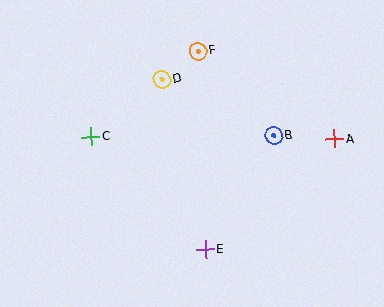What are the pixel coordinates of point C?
Point C is at (91, 136).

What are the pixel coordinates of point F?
Point F is at (198, 51).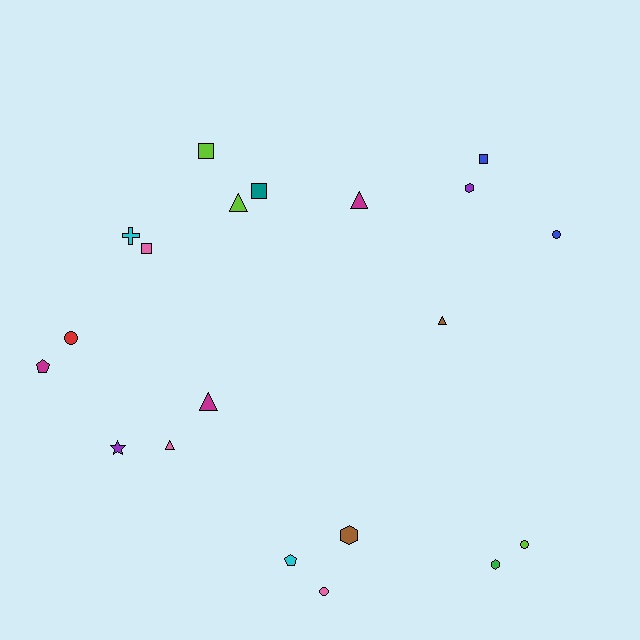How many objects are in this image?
There are 20 objects.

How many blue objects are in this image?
There are 2 blue objects.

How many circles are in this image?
There are 4 circles.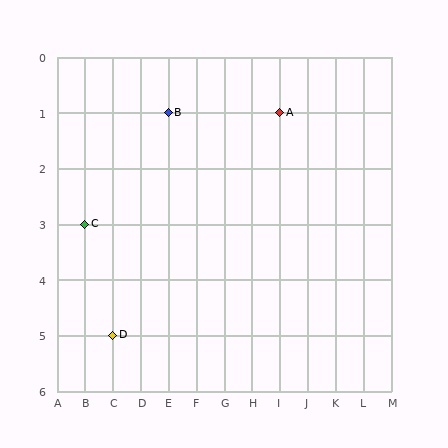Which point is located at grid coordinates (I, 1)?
Point A is at (I, 1).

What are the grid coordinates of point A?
Point A is at grid coordinates (I, 1).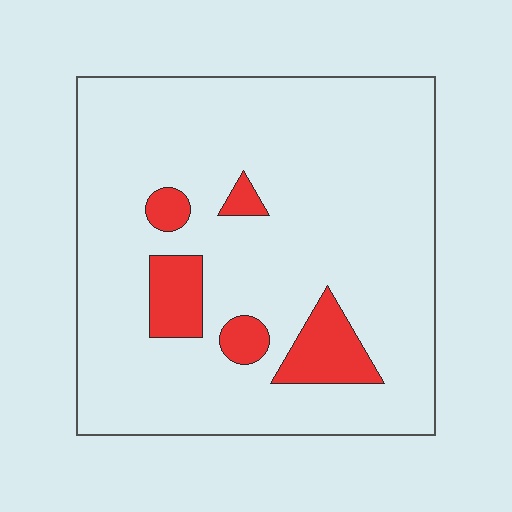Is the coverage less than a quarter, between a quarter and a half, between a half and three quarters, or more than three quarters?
Less than a quarter.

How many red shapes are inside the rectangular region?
5.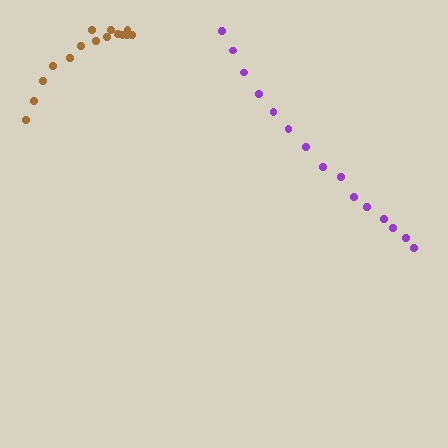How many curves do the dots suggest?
There are 2 distinct paths.